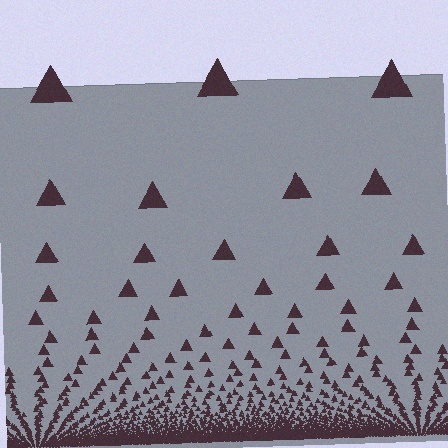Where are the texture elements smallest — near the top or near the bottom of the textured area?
Near the bottom.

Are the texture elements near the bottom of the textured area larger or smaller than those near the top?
Smaller. The gradient is inverted — elements near the bottom are smaller and denser.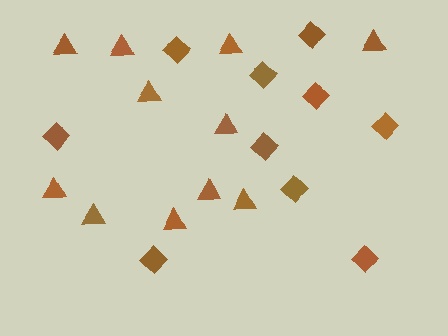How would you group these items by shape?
There are 2 groups: one group of triangles (11) and one group of diamonds (10).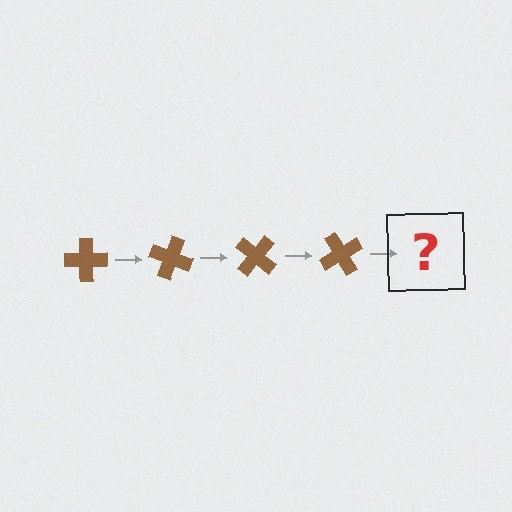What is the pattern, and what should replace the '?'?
The pattern is that the cross rotates 20 degrees each step. The '?' should be a brown cross rotated 80 degrees.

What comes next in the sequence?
The next element should be a brown cross rotated 80 degrees.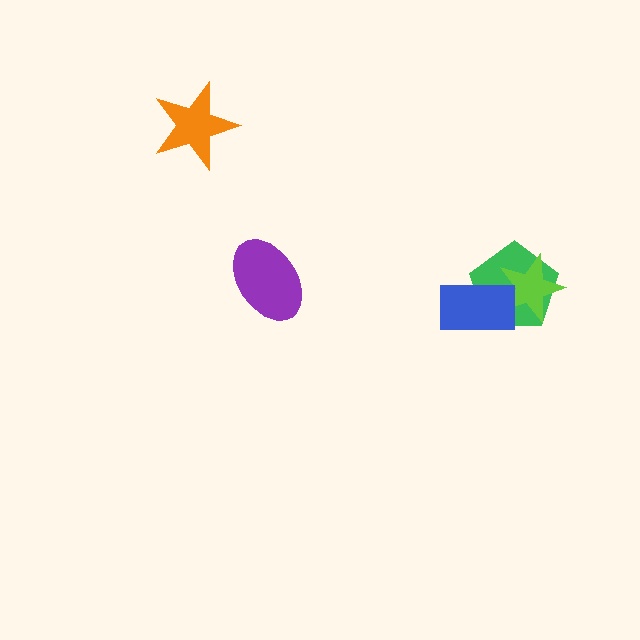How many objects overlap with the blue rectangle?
2 objects overlap with the blue rectangle.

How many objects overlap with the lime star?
2 objects overlap with the lime star.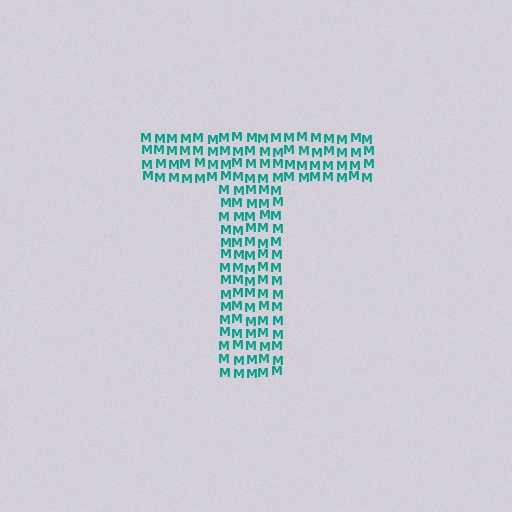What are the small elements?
The small elements are letter M's.